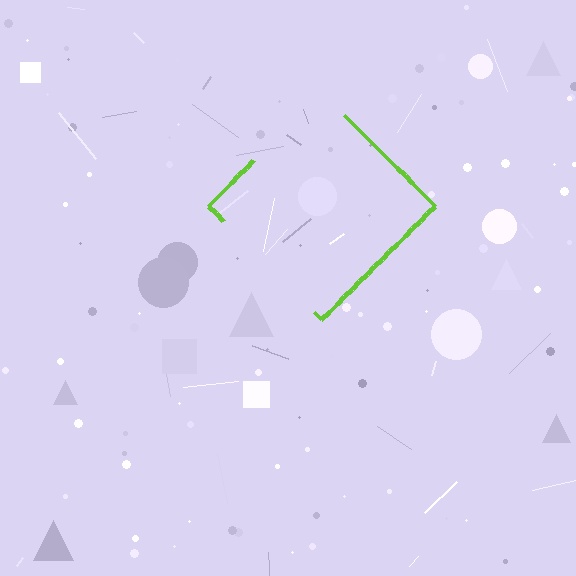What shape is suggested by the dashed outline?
The dashed outline suggests a diamond.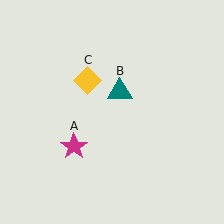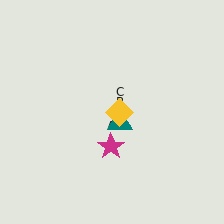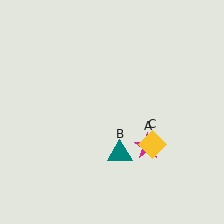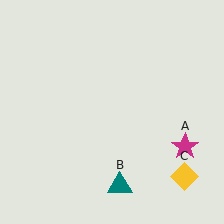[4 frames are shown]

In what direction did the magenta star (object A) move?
The magenta star (object A) moved right.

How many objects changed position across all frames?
3 objects changed position: magenta star (object A), teal triangle (object B), yellow diamond (object C).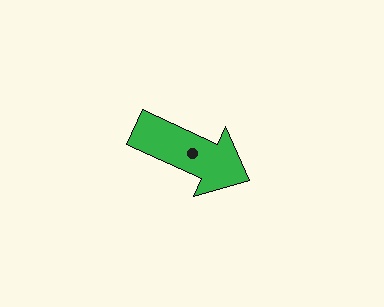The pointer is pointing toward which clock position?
Roughly 4 o'clock.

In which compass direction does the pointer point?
Southeast.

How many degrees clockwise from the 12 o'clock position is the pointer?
Approximately 115 degrees.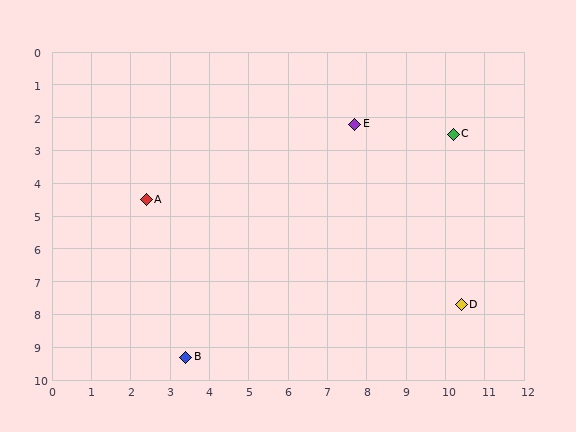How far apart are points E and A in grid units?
Points E and A are about 5.8 grid units apart.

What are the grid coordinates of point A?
Point A is at approximately (2.4, 4.5).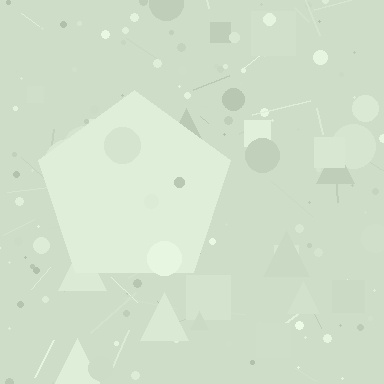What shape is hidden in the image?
A pentagon is hidden in the image.